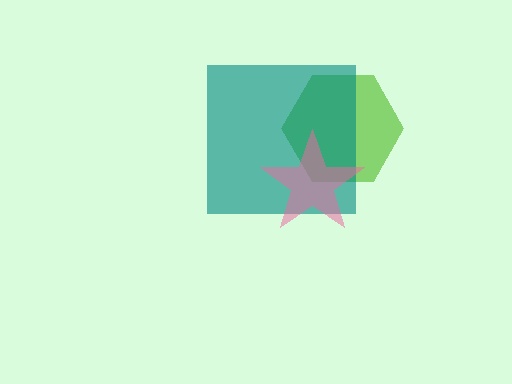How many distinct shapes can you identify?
There are 3 distinct shapes: a lime hexagon, a teal square, a pink star.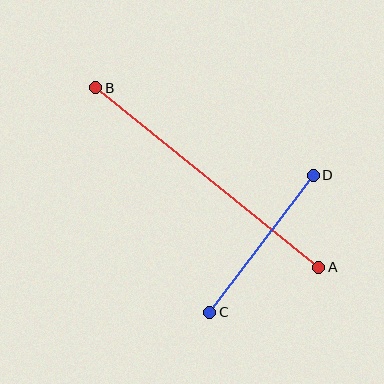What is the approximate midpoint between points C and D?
The midpoint is at approximately (262, 244) pixels.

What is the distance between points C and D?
The distance is approximately 172 pixels.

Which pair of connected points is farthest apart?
Points A and B are farthest apart.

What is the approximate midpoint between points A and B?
The midpoint is at approximately (207, 177) pixels.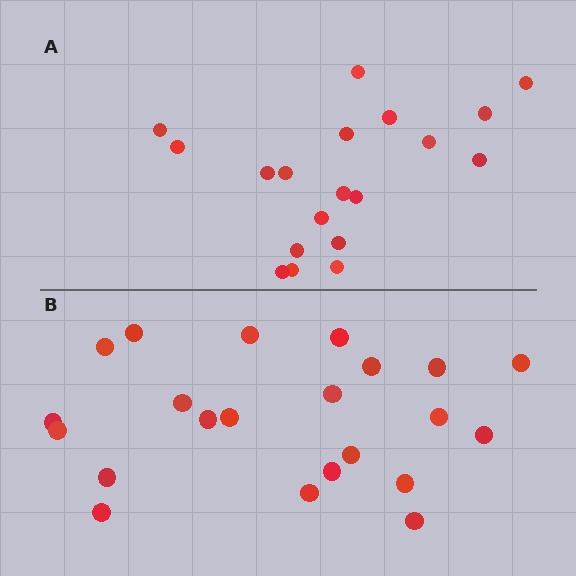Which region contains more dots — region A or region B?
Region B (the bottom region) has more dots.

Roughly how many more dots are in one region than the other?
Region B has just a few more — roughly 2 or 3 more dots than region A.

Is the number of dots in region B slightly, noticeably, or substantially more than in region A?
Region B has only slightly more — the two regions are fairly close. The ratio is roughly 1.2 to 1.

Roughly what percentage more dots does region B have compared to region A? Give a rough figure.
About 15% more.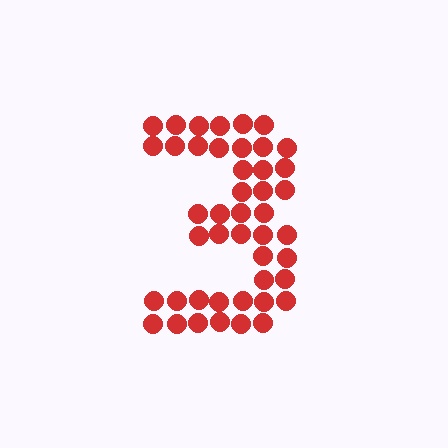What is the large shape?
The large shape is the digit 3.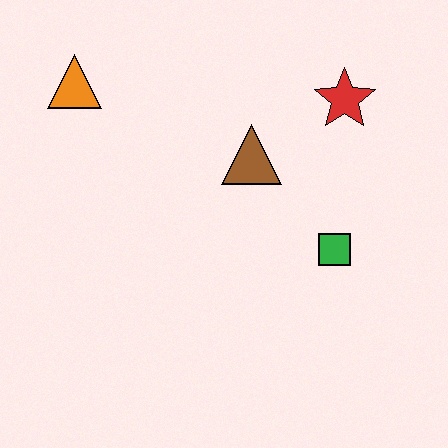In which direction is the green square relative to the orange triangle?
The green square is to the right of the orange triangle.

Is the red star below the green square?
No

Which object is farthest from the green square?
The orange triangle is farthest from the green square.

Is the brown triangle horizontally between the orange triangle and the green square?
Yes